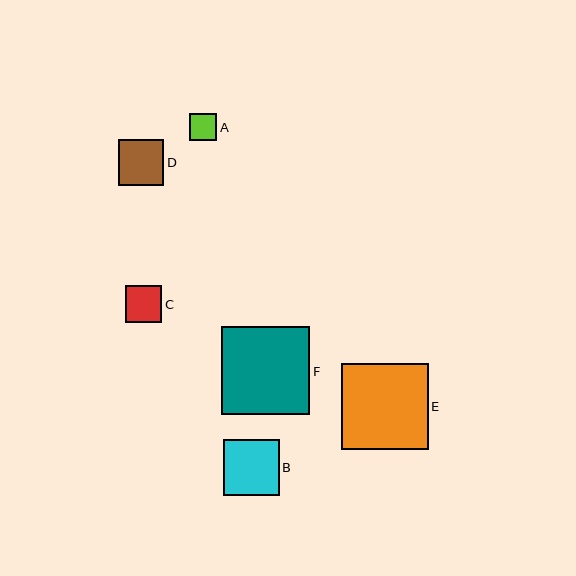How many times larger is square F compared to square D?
Square F is approximately 1.9 times the size of square D.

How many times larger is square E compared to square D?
Square E is approximately 1.9 times the size of square D.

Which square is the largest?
Square F is the largest with a size of approximately 88 pixels.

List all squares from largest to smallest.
From largest to smallest: F, E, B, D, C, A.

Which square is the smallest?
Square A is the smallest with a size of approximately 27 pixels.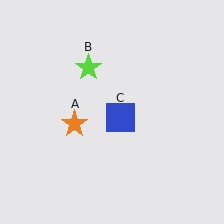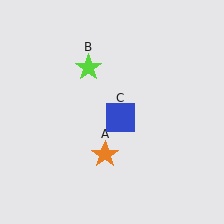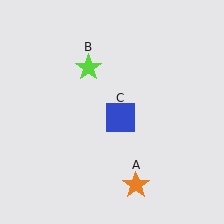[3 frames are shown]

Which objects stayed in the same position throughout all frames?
Lime star (object B) and blue square (object C) remained stationary.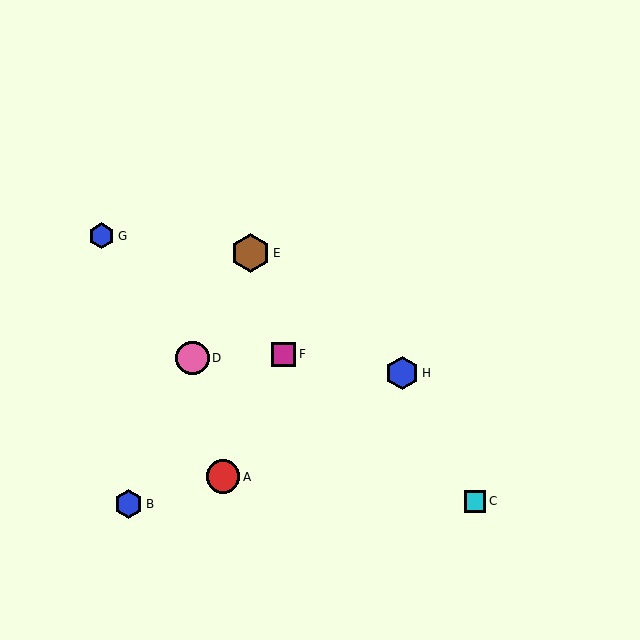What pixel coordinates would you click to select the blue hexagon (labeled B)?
Click at (129, 504) to select the blue hexagon B.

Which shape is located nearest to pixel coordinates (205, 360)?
The pink circle (labeled D) at (192, 358) is nearest to that location.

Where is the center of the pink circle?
The center of the pink circle is at (192, 358).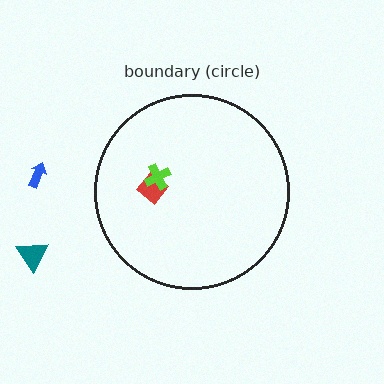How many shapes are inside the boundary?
2 inside, 2 outside.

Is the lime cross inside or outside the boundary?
Inside.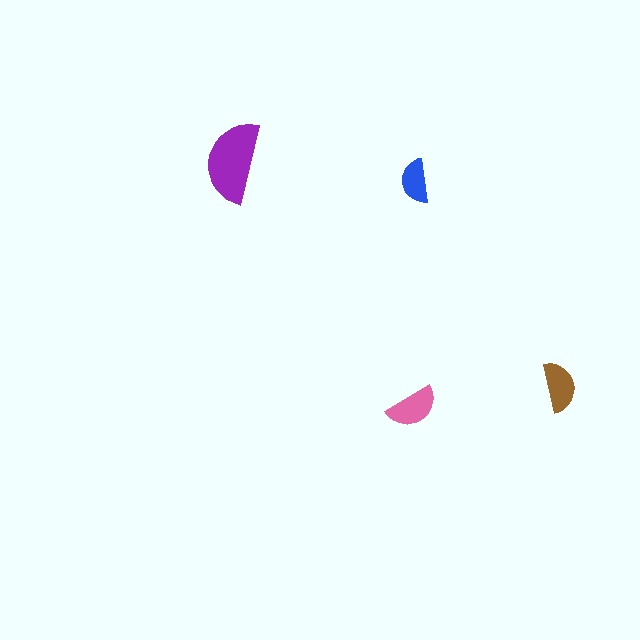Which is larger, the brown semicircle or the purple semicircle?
The purple one.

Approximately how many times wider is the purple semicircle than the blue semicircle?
About 2 times wider.